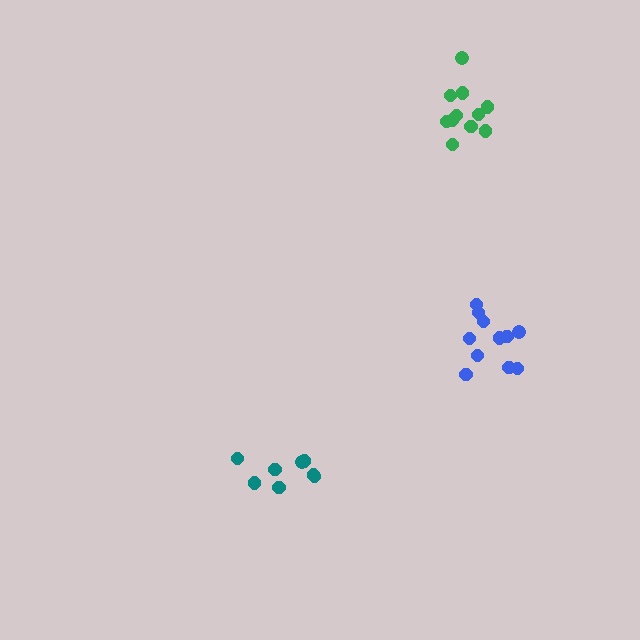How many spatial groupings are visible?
There are 3 spatial groupings.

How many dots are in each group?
Group 1: 11 dots, Group 2: 11 dots, Group 3: 8 dots (30 total).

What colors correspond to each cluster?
The clusters are colored: blue, green, teal.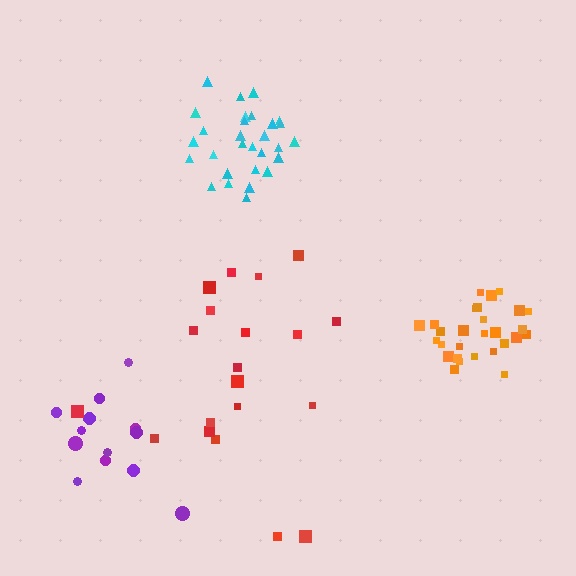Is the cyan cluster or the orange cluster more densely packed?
Orange.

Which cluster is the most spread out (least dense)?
Red.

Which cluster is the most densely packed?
Orange.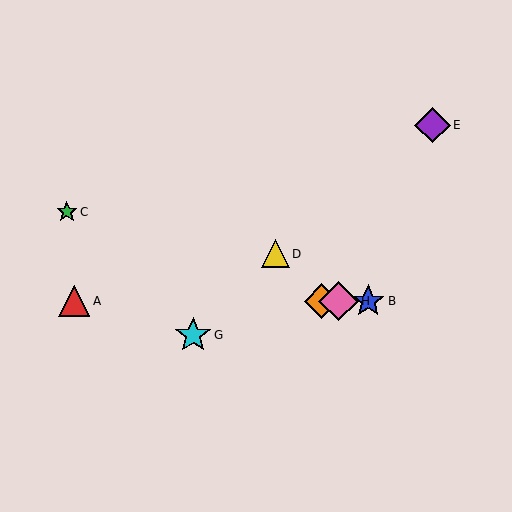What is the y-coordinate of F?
Object F is at y≈301.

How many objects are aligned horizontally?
4 objects (A, B, F, H) are aligned horizontally.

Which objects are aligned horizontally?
Objects A, B, F, H are aligned horizontally.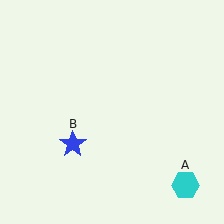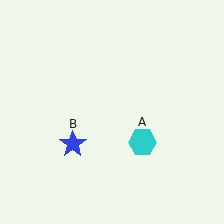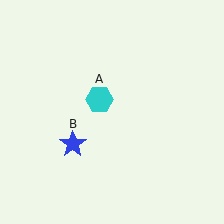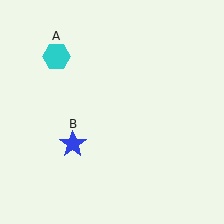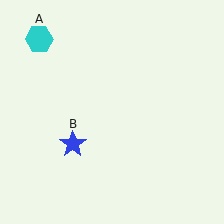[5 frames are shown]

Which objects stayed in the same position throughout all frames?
Blue star (object B) remained stationary.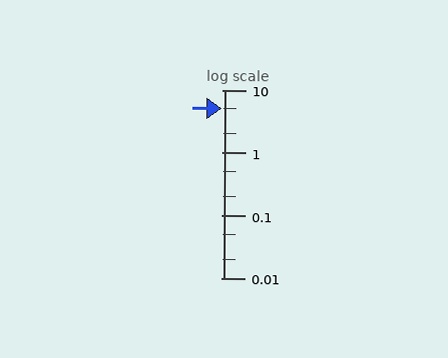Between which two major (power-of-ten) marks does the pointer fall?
The pointer is between 1 and 10.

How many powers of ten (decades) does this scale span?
The scale spans 3 decades, from 0.01 to 10.